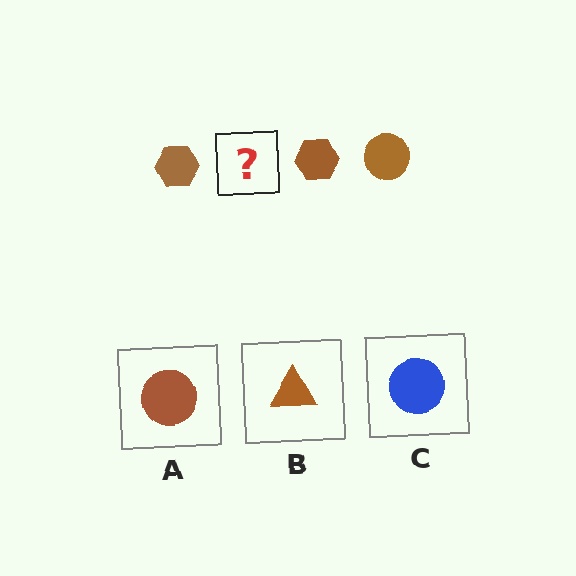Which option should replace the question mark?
Option A.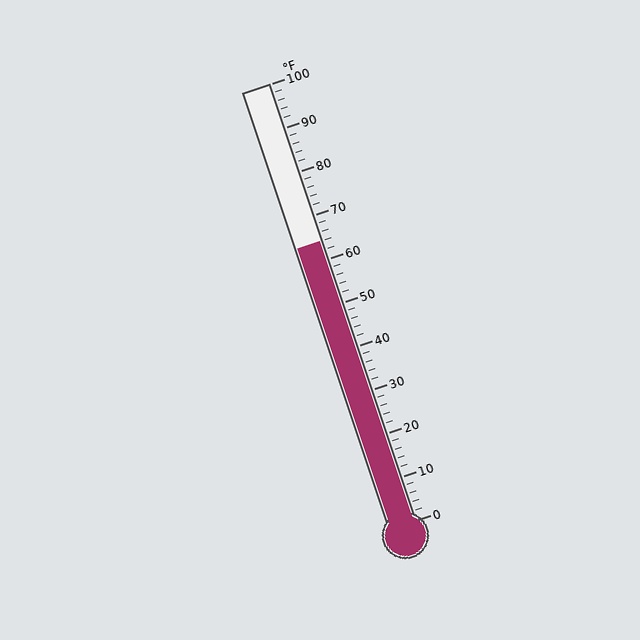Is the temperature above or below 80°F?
The temperature is below 80°F.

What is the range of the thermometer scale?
The thermometer scale ranges from 0°F to 100°F.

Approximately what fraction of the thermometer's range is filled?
The thermometer is filled to approximately 65% of its range.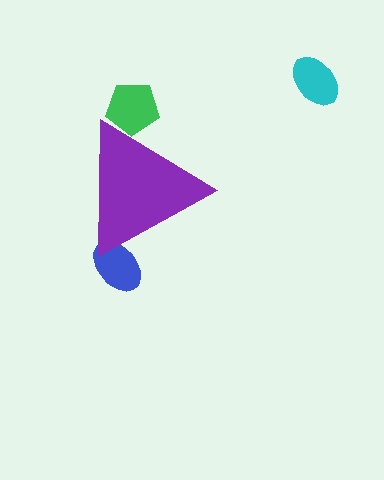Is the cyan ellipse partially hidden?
No, the cyan ellipse is fully visible.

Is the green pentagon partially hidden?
Yes, the green pentagon is partially hidden behind the purple triangle.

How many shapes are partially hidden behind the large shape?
2 shapes are partially hidden.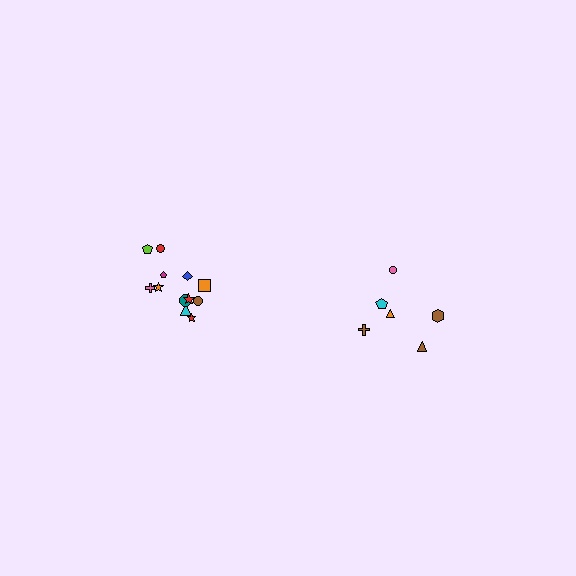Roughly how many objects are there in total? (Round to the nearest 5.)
Roughly 20 objects in total.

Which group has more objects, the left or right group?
The left group.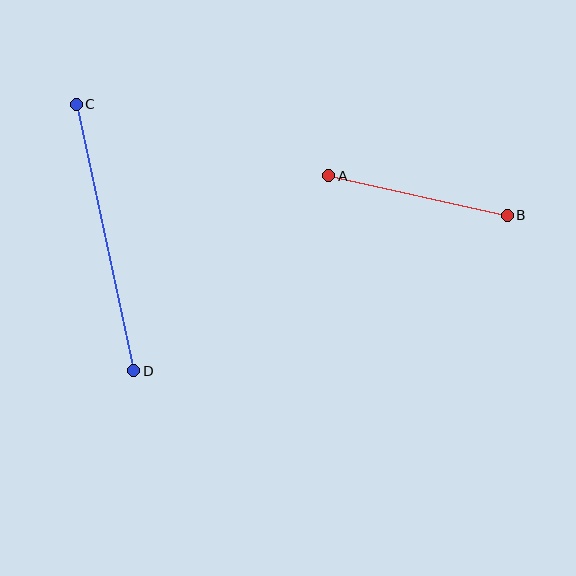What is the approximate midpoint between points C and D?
The midpoint is at approximately (105, 238) pixels.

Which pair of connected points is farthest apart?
Points C and D are farthest apart.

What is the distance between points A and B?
The distance is approximately 183 pixels.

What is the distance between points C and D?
The distance is approximately 273 pixels.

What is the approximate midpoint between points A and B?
The midpoint is at approximately (418, 196) pixels.